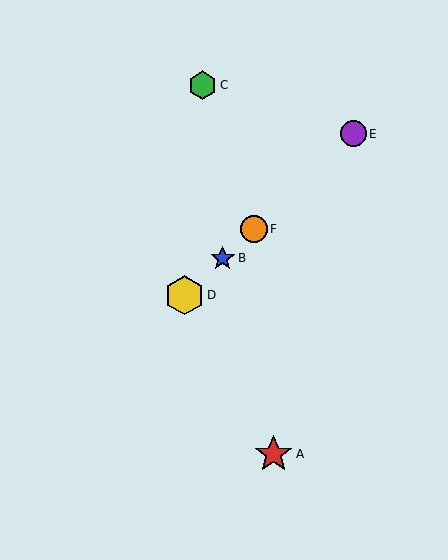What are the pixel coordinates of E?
Object E is at (353, 134).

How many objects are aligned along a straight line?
4 objects (B, D, E, F) are aligned along a straight line.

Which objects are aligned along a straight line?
Objects B, D, E, F are aligned along a straight line.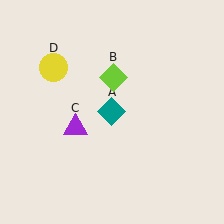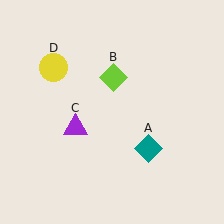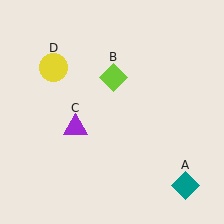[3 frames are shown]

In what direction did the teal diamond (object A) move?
The teal diamond (object A) moved down and to the right.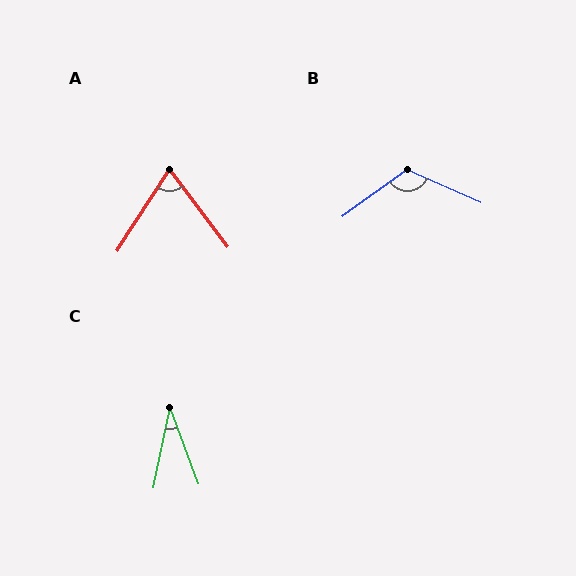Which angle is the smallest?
C, at approximately 32 degrees.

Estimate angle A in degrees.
Approximately 70 degrees.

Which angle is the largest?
B, at approximately 120 degrees.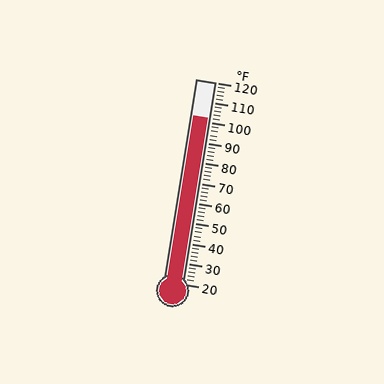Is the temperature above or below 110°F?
The temperature is below 110°F.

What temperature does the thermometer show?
The thermometer shows approximately 102°F.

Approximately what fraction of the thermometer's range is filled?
The thermometer is filled to approximately 80% of its range.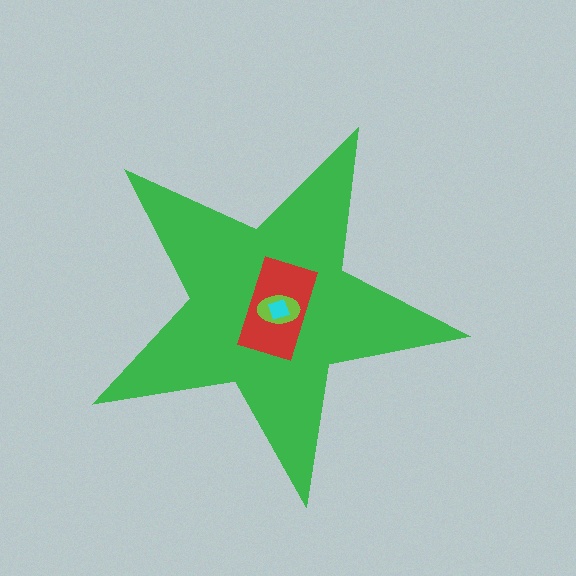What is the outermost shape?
The green star.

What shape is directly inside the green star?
The red rectangle.